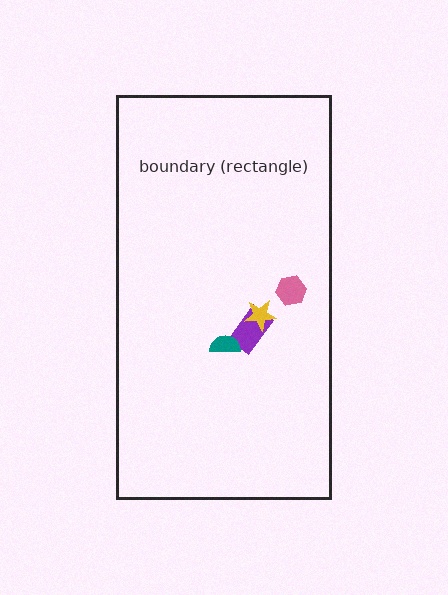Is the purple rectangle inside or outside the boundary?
Inside.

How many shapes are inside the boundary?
4 inside, 0 outside.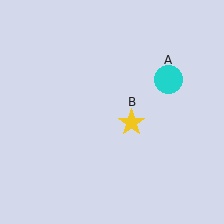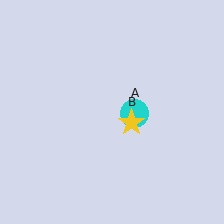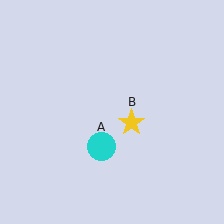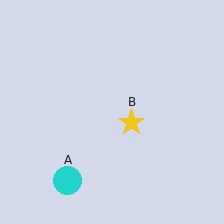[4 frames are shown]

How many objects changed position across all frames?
1 object changed position: cyan circle (object A).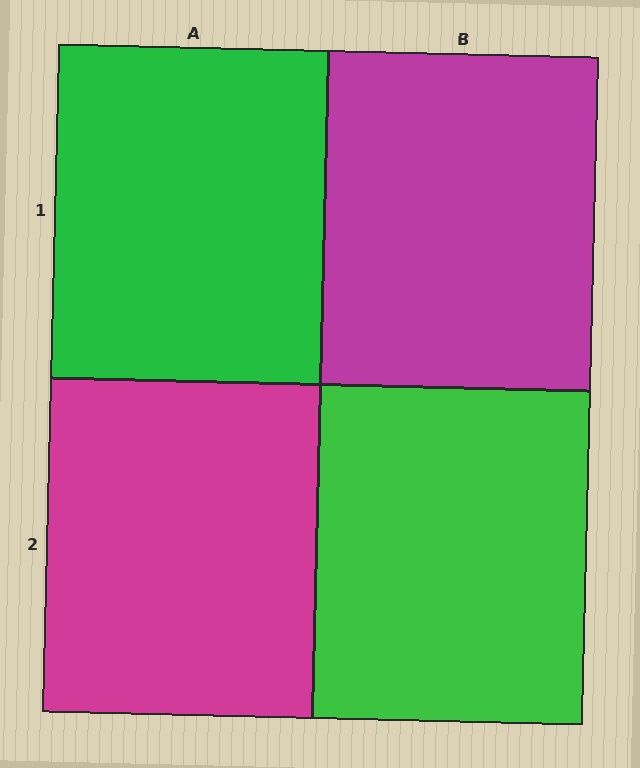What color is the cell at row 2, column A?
Magenta.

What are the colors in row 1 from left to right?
Green, magenta.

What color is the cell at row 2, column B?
Green.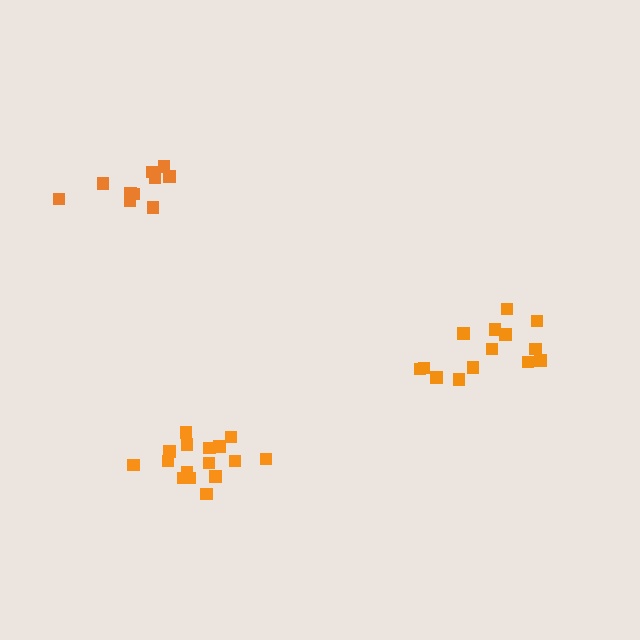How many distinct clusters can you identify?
There are 3 distinct clusters.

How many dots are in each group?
Group 1: 16 dots, Group 2: 14 dots, Group 3: 10 dots (40 total).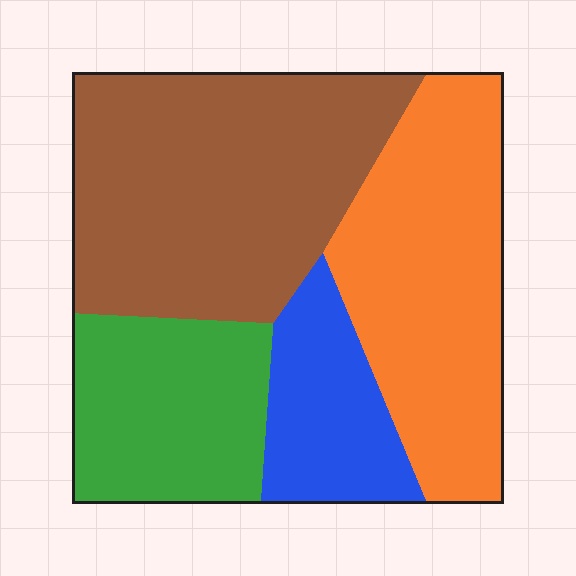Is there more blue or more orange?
Orange.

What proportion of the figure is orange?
Orange covers 30% of the figure.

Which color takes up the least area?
Blue, at roughly 15%.